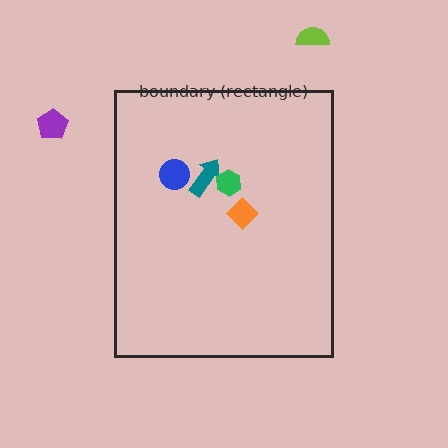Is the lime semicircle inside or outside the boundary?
Outside.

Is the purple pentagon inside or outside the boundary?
Outside.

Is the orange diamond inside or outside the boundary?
Inside.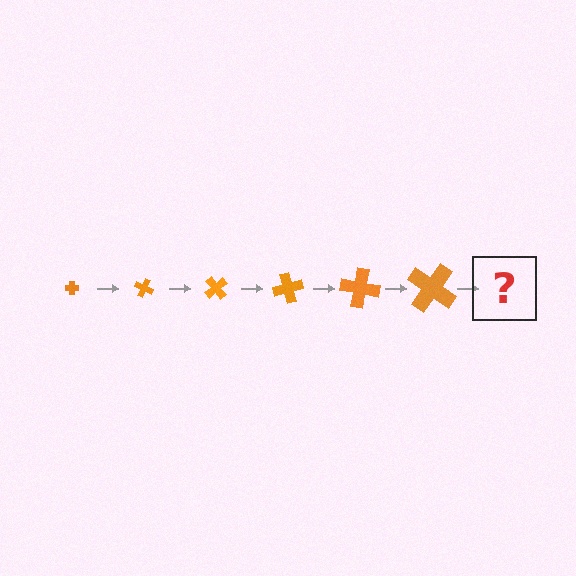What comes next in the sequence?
The next element should be a cross, larger than the previous one and rotated 150 degrees from the start.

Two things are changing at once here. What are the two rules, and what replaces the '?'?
The two rules are that the cross grows larger each step and it rotates 25 degrees each step. The '?' should be a cross, larger than the previous one and rotated 150 degrees from the start.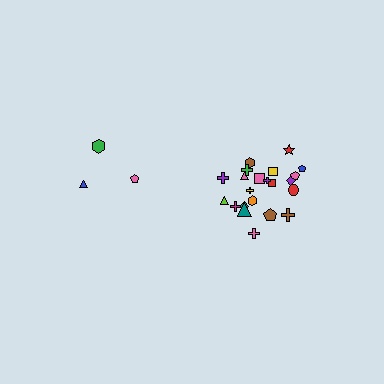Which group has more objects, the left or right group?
The right group.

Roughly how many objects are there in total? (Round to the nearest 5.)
Roughly 25 objects in total.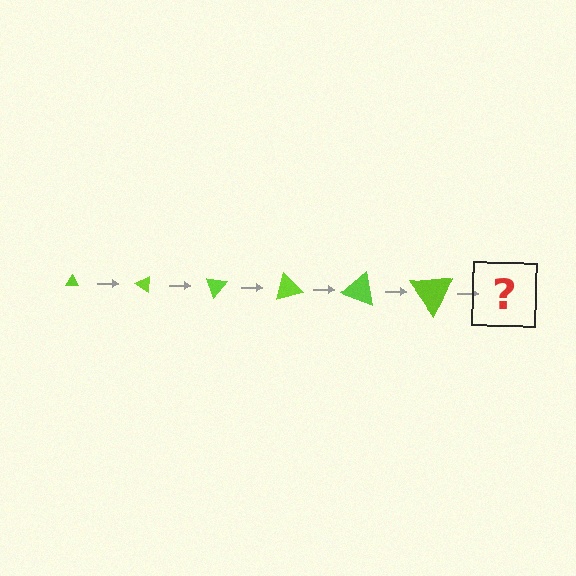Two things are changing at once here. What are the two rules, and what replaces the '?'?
The two rules are that the triangle grows larger each step and it rotates 35 degrees each step. The '?' should be a triangle, larger than the previous one and rotated 210 degrees from the start.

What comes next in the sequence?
The next element should be a triangle, larger than the previous one and rotated 210 degrees from the start.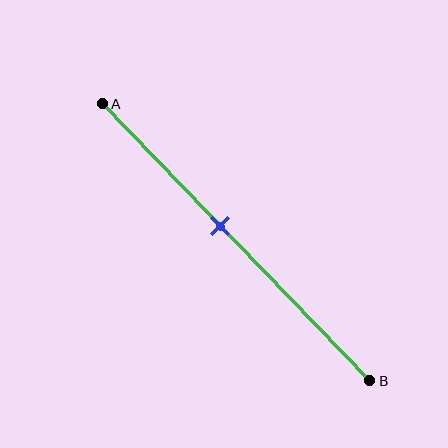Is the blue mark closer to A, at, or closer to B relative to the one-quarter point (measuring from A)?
The blue mark is closer to point B than the one-quarter point of segment AB.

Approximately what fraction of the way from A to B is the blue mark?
The blue mark is approximately 45% of the way from A to B.